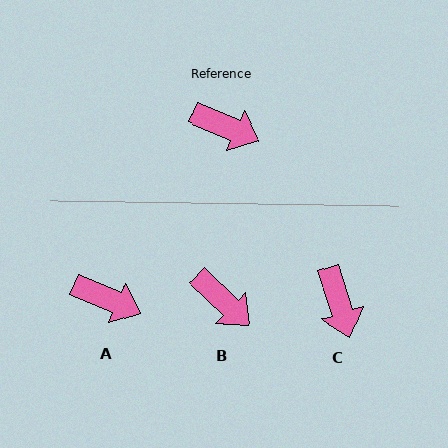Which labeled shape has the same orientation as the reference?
A.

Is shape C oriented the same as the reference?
No, it is off by about 48 degrees.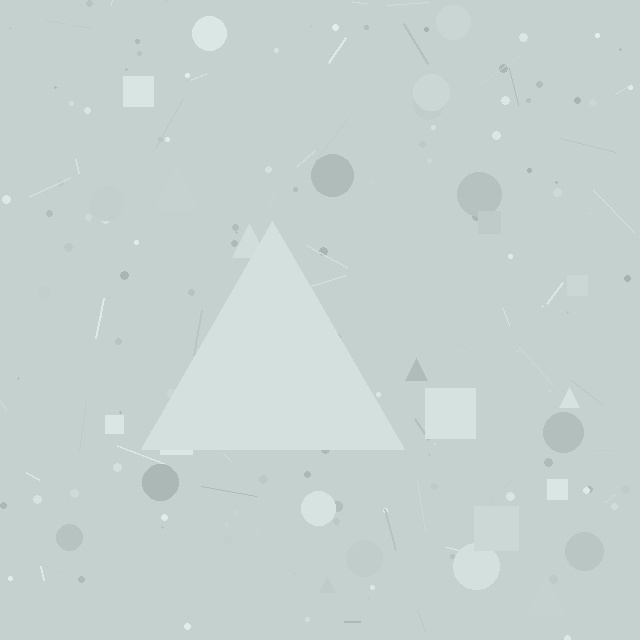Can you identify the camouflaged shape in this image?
The camouflaged shape is a triangle.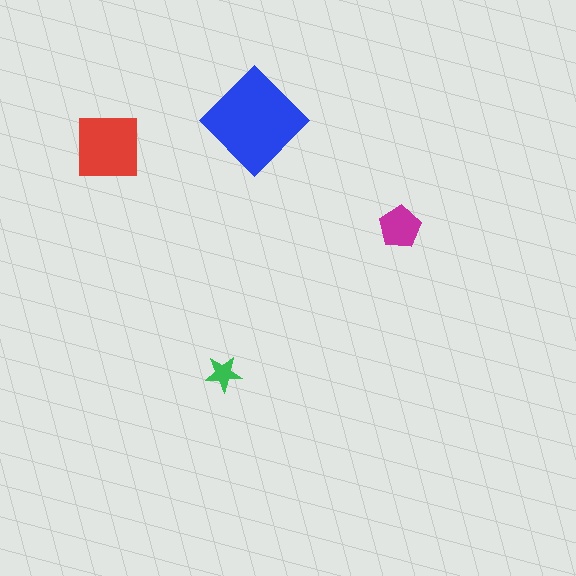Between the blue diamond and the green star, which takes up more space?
The blue diamond.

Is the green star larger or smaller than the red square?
Smaller.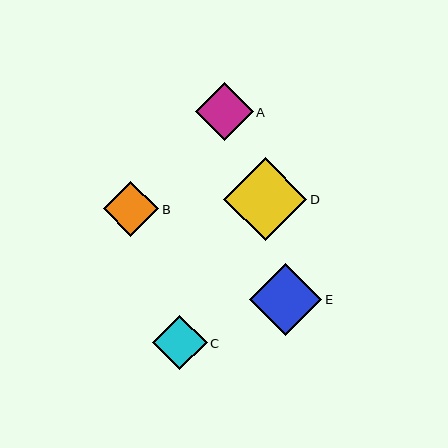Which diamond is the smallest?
Diamond C is the smallest with a size of approximately 55 pixels.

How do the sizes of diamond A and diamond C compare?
Diamond A and diamond C are approximately the same size.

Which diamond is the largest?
Diamond D is the largest with a size of approximately 84 pixels.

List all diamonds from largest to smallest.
From largest to smallest: D, E, A, B, C.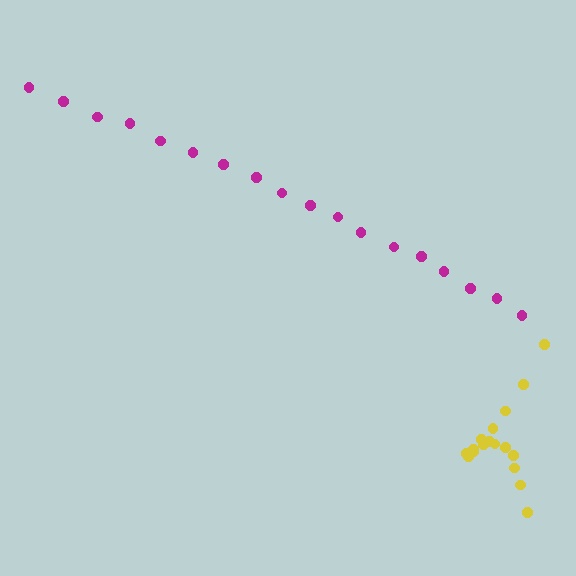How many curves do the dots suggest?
There are 2 distinct paths.